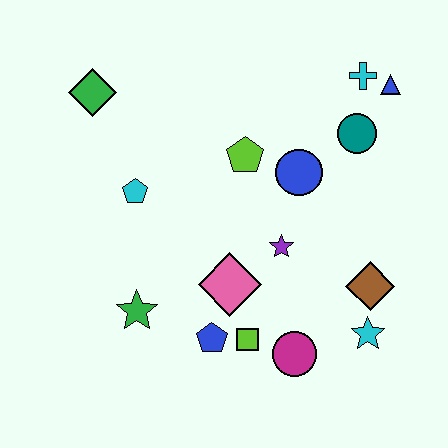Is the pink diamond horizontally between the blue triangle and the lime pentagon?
No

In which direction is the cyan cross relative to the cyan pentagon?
The cyan cross is to the right of the cyan pentagon.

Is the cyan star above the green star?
No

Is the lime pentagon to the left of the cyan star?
Yes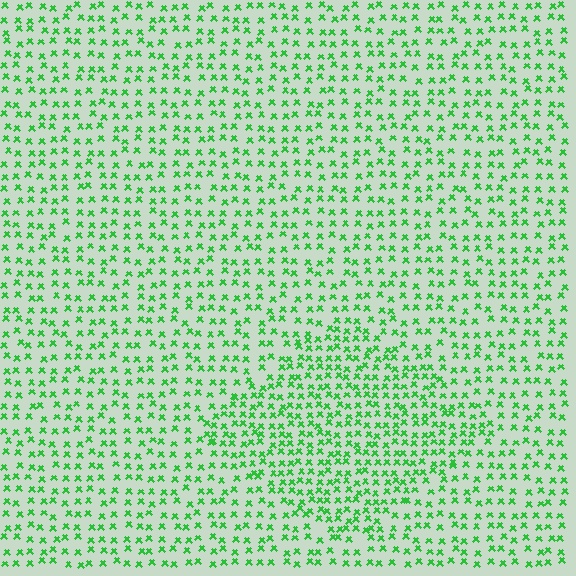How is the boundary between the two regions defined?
The boundary is defined by a change in element density (approximately 1.6x ratio). All elements are the same color, size, and shape.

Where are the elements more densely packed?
The elements are more densely packed inside the diamond boundary.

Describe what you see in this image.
The image contains small green elements arranged at two different densities. A diamond-shaped region is visible where the elements are more densely packed than the surrounding area.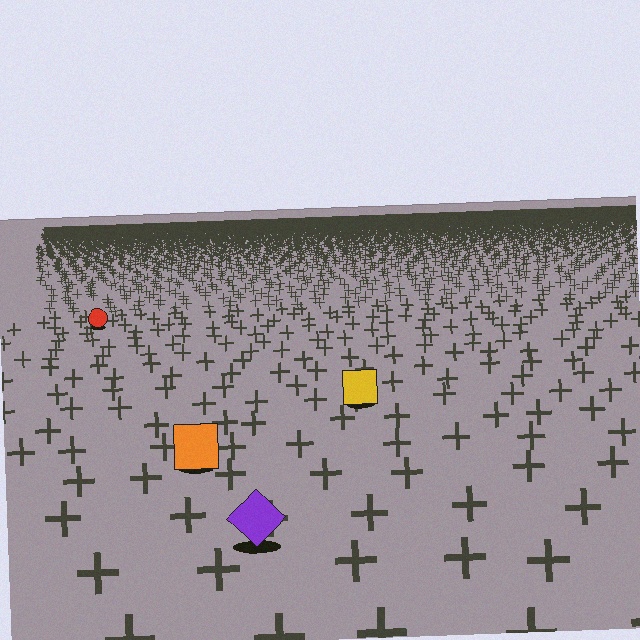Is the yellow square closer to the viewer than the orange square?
No. The orange square is closer — you can tell from the texture gradient: the ground texture is coarser near it.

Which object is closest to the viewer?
The purple diamond is closest. The texture marks near it are larger and more spread out.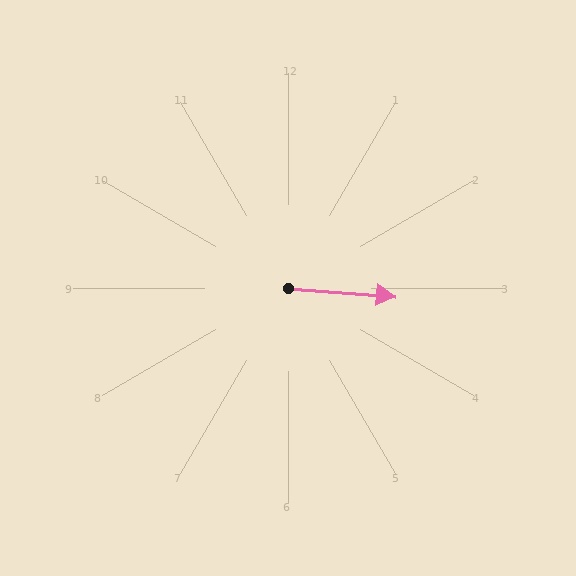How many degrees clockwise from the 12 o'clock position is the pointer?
Approximately 94 degrees.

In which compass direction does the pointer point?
East.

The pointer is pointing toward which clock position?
Roughly 3 o'clock.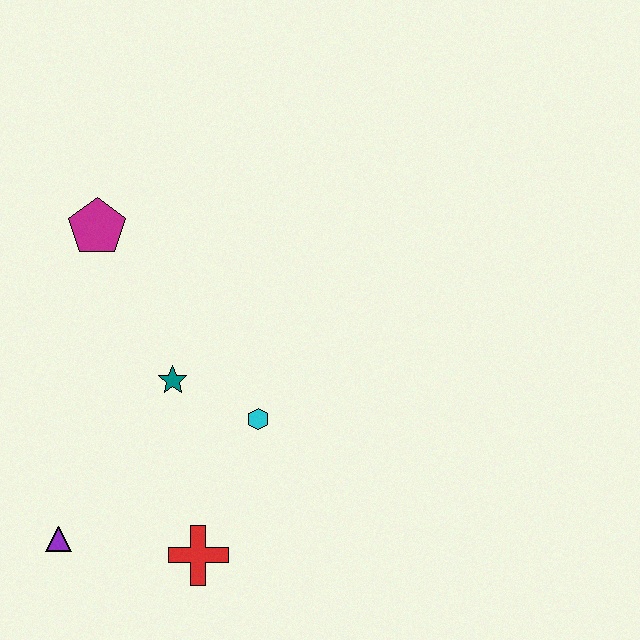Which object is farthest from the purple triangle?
The magenta pentagon is farthest from the purple triangle.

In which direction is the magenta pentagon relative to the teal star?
The magenta pentagon is above the teal star.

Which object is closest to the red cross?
The purple triangle is closest to the red cross.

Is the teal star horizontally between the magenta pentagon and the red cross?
Yes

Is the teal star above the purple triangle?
Yes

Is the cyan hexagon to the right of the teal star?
Yes